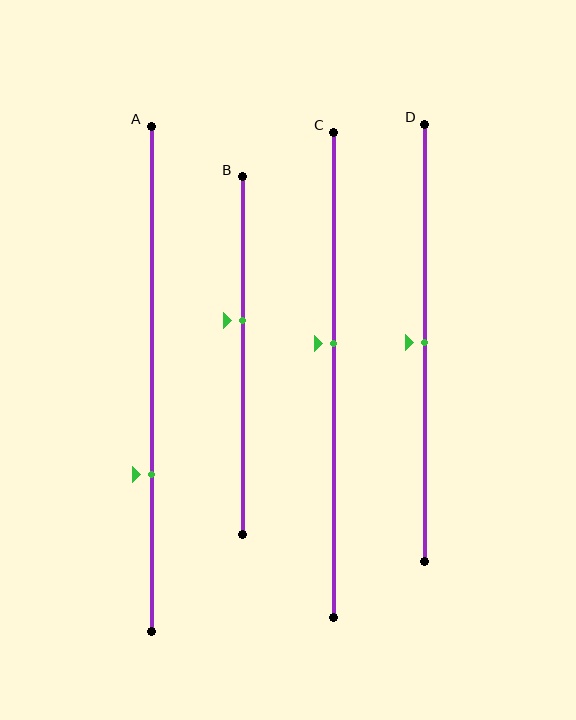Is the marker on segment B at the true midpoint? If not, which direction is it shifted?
No, the marker on segment B is shifted upward by about 10% of the segment length.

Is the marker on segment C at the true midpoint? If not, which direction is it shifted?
No, the marker on segment C is shifted upward by about 7% of the segment length.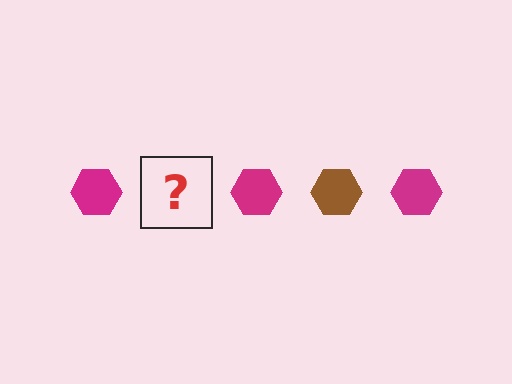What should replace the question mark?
The question mark should be replaced with a brown hexagon.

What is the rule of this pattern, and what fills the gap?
The rule is that the pattern cycles through magenta, brown hexagons. The gap should be filled with a brown hexagon.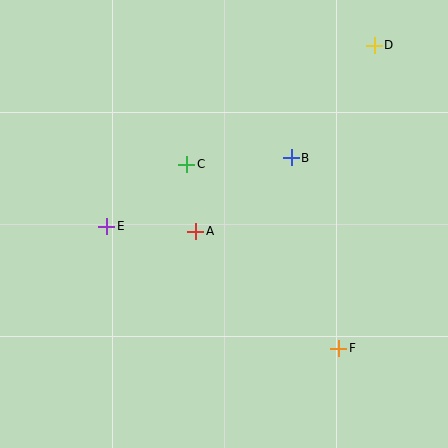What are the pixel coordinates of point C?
Point C is at (187, 164).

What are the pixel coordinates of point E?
Point E is at (107, 226).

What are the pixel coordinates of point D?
Point D is at (374, 45).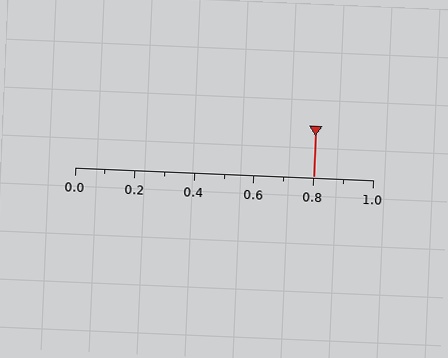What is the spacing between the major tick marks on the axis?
The major ticks are spaced 0.2 apart.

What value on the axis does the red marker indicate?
The marker indicates approximately 0.8.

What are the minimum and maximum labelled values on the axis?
The axis runs from 0.0 to 1.0.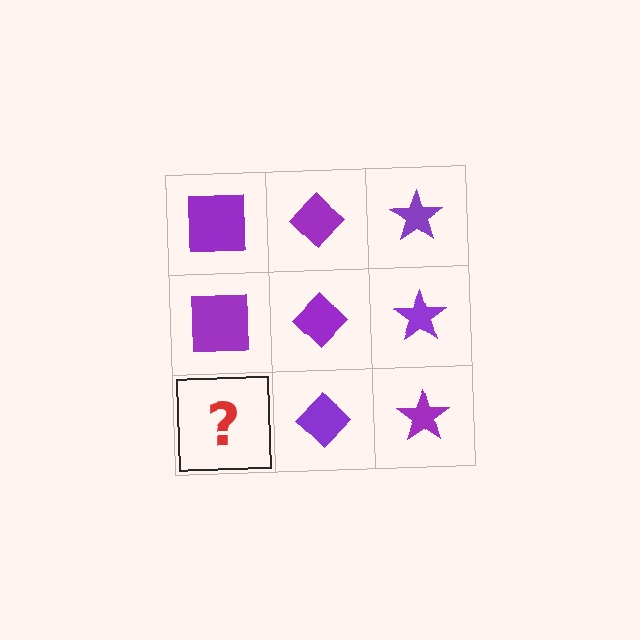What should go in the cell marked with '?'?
The missing cell should contain a purple square.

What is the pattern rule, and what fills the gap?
The rule is that each column has a consistent shape. The gap should be filled with a purple square.